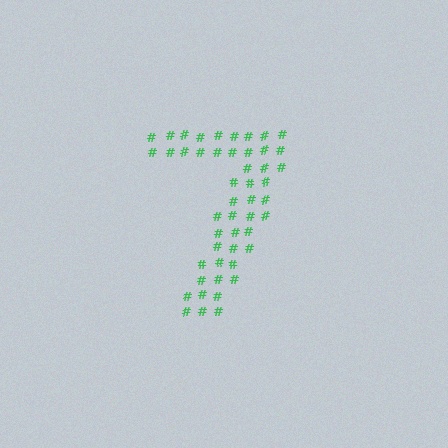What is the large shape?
The large shape is the digit 7.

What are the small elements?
The small elements are hash symbols.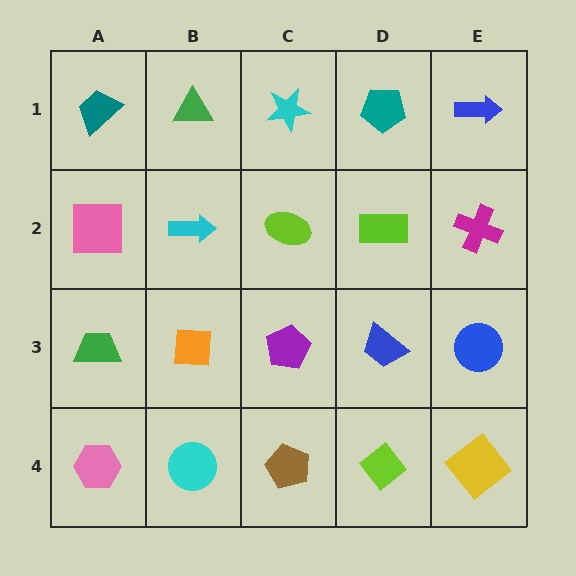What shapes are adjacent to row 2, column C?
A cyan star (row 1, column C), a purple pentagon (row 3, column C), a cyan arrow (row 2, column B), a lime rectangle (row 2, column D).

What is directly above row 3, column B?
A cyan arrow.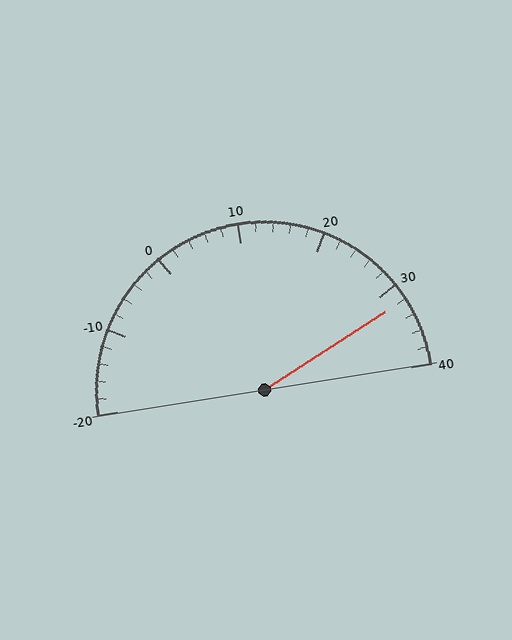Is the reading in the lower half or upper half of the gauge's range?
The reading is in the upper half of the range (-20 to 40).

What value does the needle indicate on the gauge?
The needle indicates approximately 32.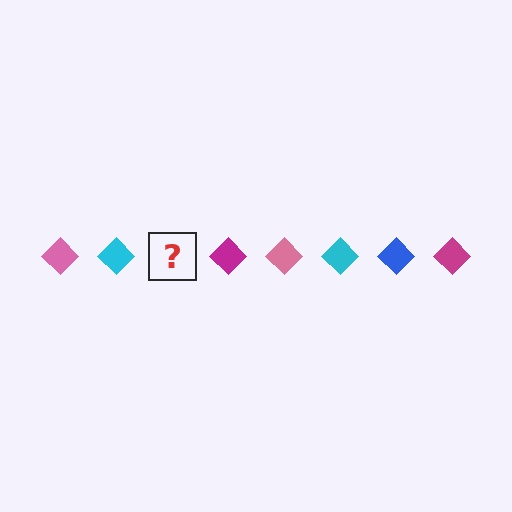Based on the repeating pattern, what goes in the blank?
The blank should be a blue diamond.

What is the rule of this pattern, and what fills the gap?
The rule is that the pattern cycles through pink, cyan, blue, magenta diamonds. The gap should be filled with a blue diamond.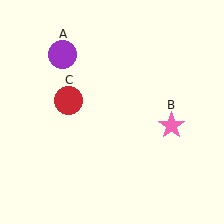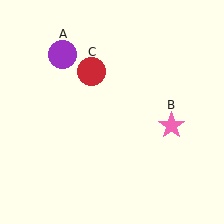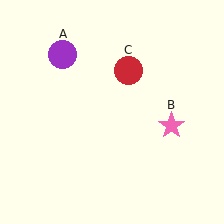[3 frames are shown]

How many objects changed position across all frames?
1 object changed position: red circle (object C).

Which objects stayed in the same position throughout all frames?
Purple circle (object A) and pink star (object B) remained stationary.